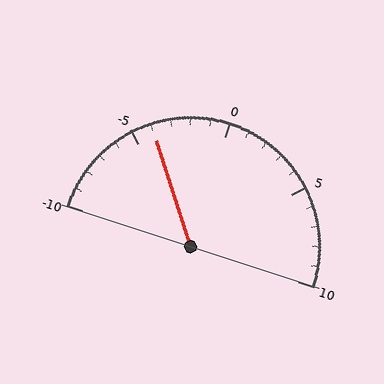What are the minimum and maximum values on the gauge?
The gauge ranges from -10 to 10.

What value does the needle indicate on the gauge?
The needle indicates approximately -4.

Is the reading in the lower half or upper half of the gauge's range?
The reading is in the lower half of the range (-10 to 10).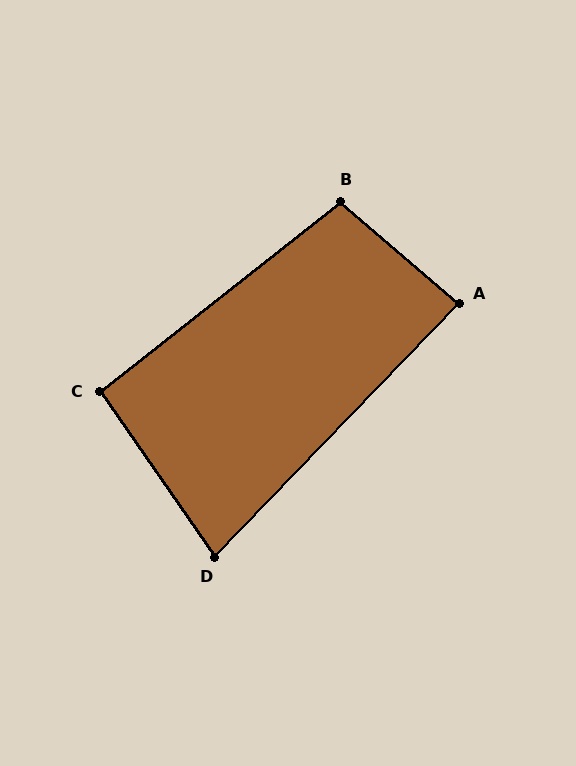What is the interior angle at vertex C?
Approximately 93 degrees (approximately right).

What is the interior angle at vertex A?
Approximately 87 degrees (approximately right).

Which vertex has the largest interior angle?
B, at approximately 101 degrees.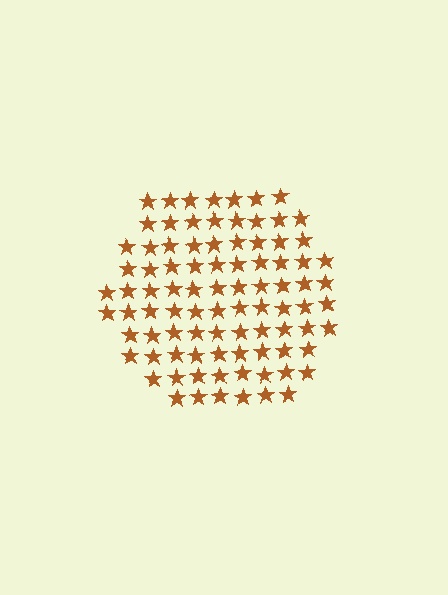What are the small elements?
The small elements are stars.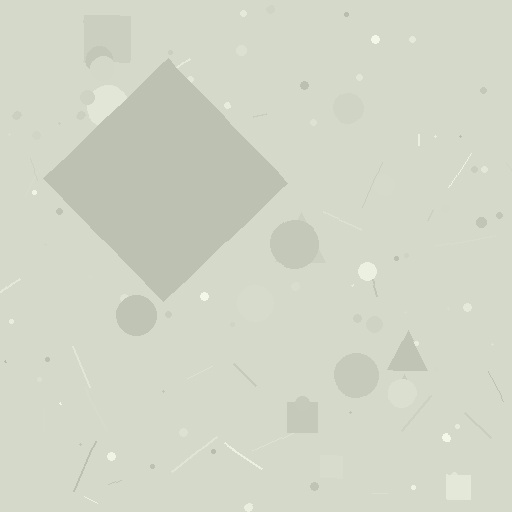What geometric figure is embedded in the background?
A diamond is embedded in the background.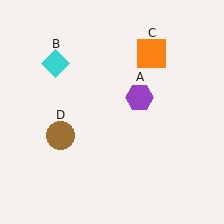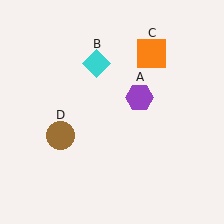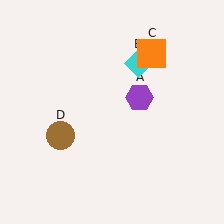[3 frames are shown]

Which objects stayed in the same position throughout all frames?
Purple hexagon (object A) and orange square (object C) and brown circle (object D) remained stationary.